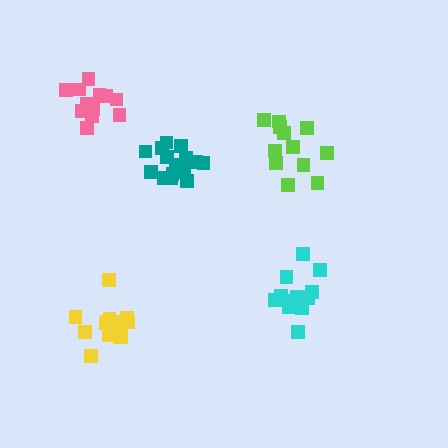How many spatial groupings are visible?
There are 5 spatial groupings.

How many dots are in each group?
Group 1: 16 dots, Group 2: 12 dots, Group 3: 17 dots, Group 4: 17 dots, Group 5: 12 dots (74 total).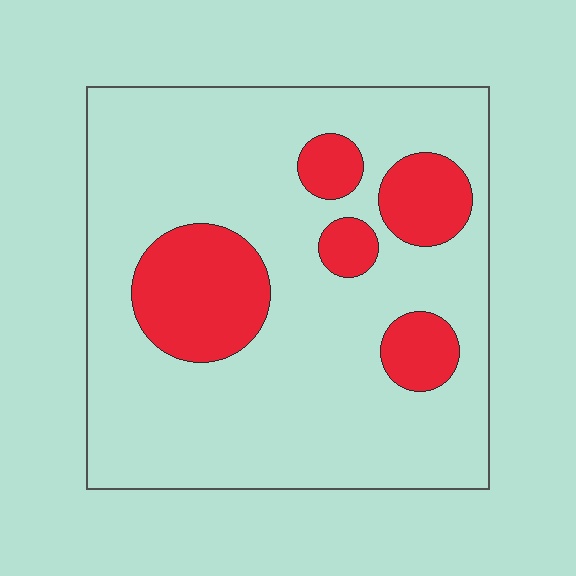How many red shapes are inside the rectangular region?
5.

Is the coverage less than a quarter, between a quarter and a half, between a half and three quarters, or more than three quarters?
Less than a quarter.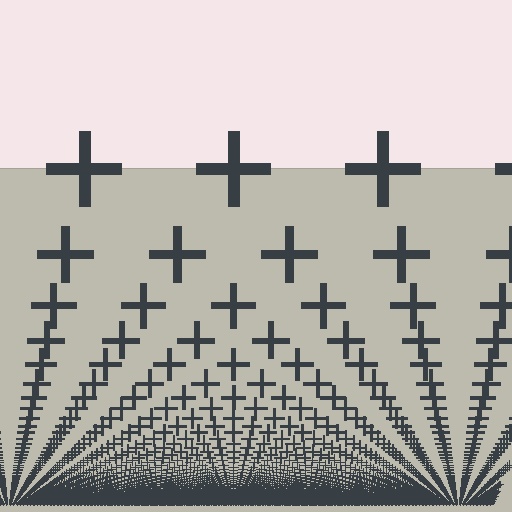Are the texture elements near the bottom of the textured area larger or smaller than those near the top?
Smaller. The gradient is inverted — elements near the bottom are smaller and denser.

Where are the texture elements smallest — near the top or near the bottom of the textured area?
Near the bottom.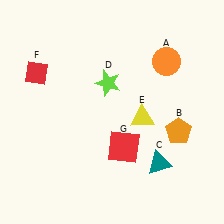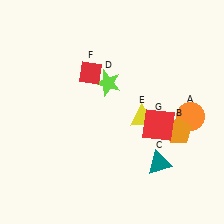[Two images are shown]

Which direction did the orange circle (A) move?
The orange circle (A) moved down.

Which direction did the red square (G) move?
The red square (G) moved right.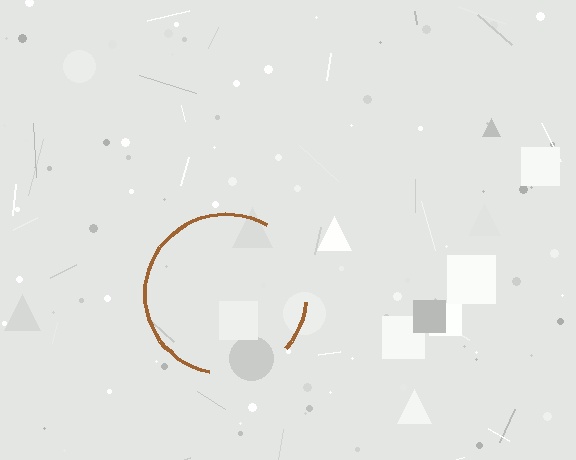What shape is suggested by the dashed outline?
The dashed outline suggests a circle.